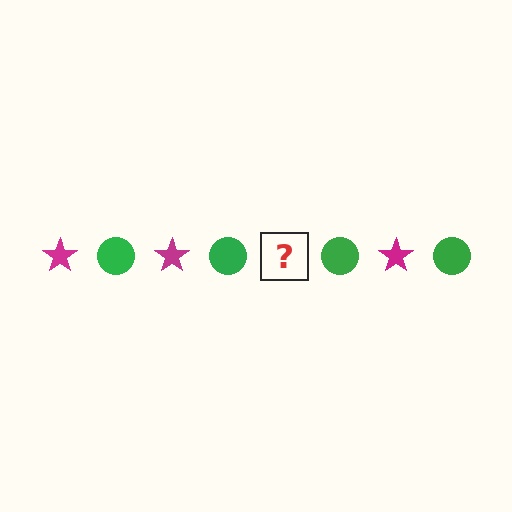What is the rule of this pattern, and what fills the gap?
The rule is that the pattern alternates between magenta star and green circle. The gap should be filled with a magenta star.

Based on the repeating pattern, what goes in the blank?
The blank should be a magenta star.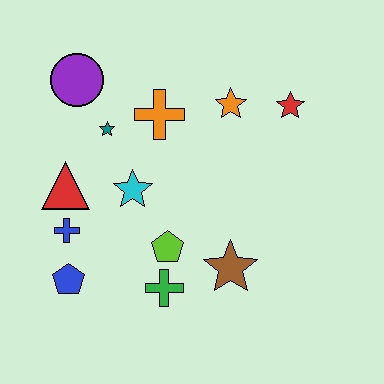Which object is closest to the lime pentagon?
The green cross is closest to the lime pentagon.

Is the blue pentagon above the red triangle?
No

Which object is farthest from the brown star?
The purple circle is farthest from the brown star.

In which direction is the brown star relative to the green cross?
The brown star is to the right of the green cross.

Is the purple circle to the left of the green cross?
Yes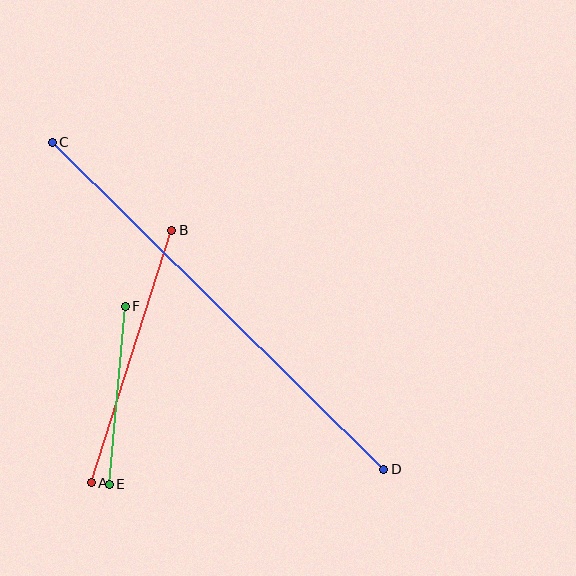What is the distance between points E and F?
The distance is approximately 178 pixels.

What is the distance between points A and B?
The distance is approximately 265 pixels.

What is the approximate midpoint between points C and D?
The midpoint is at approximately (218, 306) pixels.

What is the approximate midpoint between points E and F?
The midpoint is at approximately (117, 395) pixels.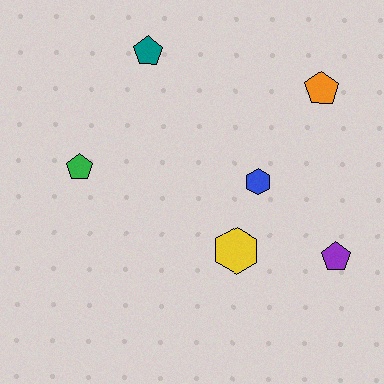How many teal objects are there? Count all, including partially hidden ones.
There is 1 teal object.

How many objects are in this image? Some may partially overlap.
There are 6 objects.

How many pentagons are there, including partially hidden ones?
There are 4 pentagons.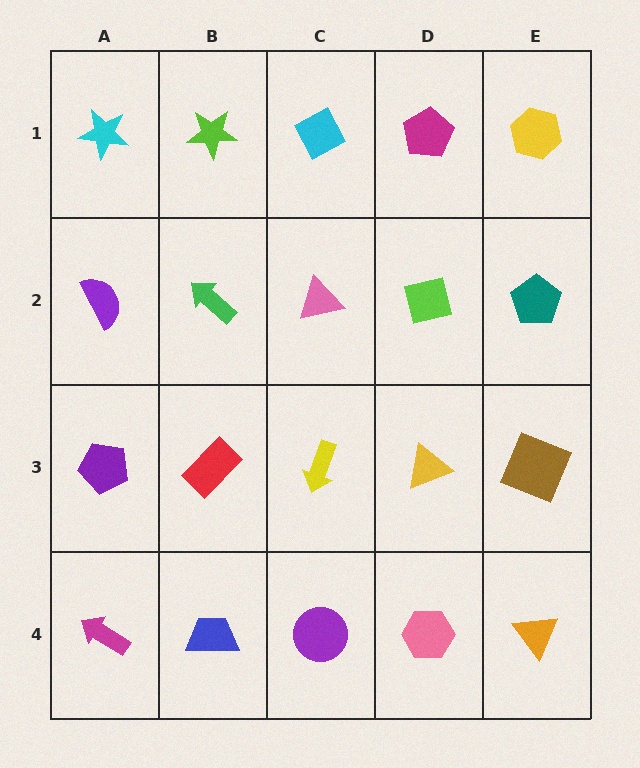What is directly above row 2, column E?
A yellow hexagon.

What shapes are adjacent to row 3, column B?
A green arrow (row 2, column B), a blue trapezoid (row 4, column B), a purple pentagon (row 3, column A), a yellow arrow (row 3, column C).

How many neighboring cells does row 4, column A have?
2.